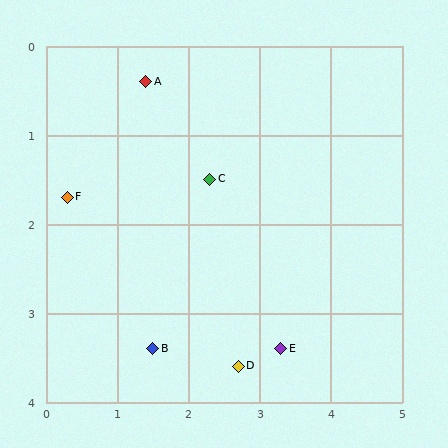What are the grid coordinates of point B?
Point B is at approximately (1.5, 3.4).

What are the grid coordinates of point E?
Point E is at approximately (3.3, 3.4).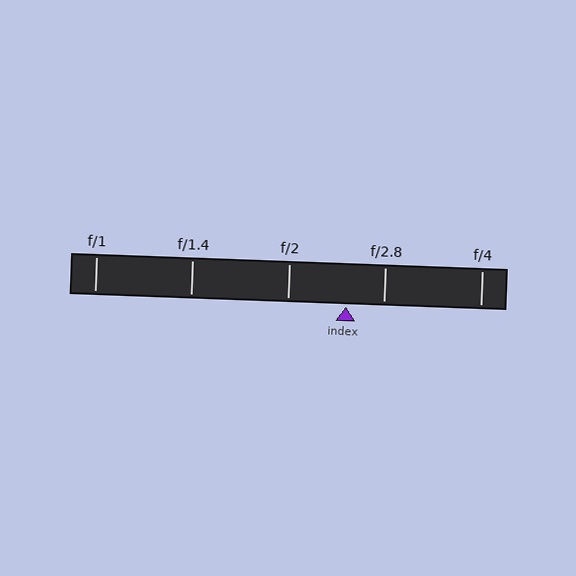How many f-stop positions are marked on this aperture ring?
There are 5 f-stop positions marked.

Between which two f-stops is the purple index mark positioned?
The index mark is between f/2 and f/2.8.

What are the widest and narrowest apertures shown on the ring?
The widest aperture shown is f/1 and the narrowest is f/4.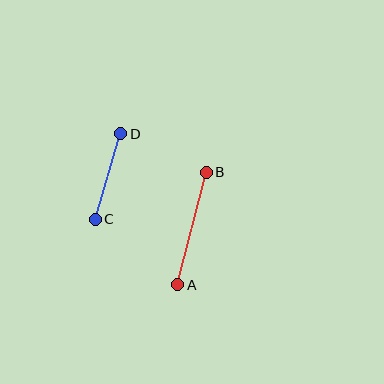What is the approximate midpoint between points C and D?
The midpoint is at approximately (108, 177) pixels.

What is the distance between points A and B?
The distance is approximately 116 pixels.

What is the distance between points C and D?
The distance is approximately 89 pixels.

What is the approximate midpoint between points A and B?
The midpoint is at approximately (192, 228) pixels.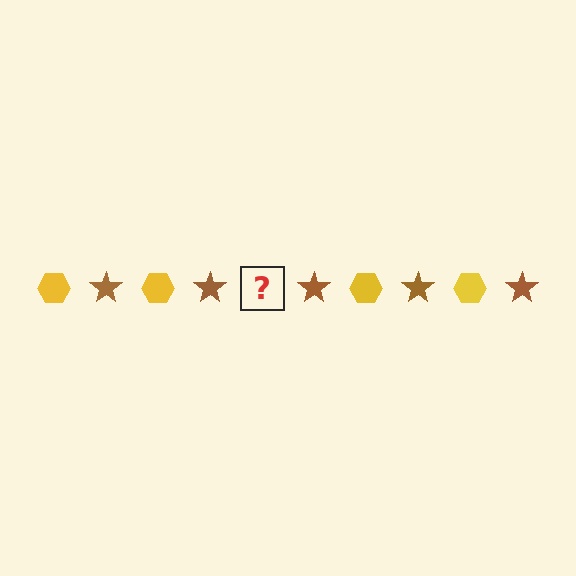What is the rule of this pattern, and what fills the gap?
The rule is that the pattern alternates between yellow hexagon and brown star. The gap should be filled with a yellow hexagon.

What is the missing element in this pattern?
The missing element is a yellow hexagon.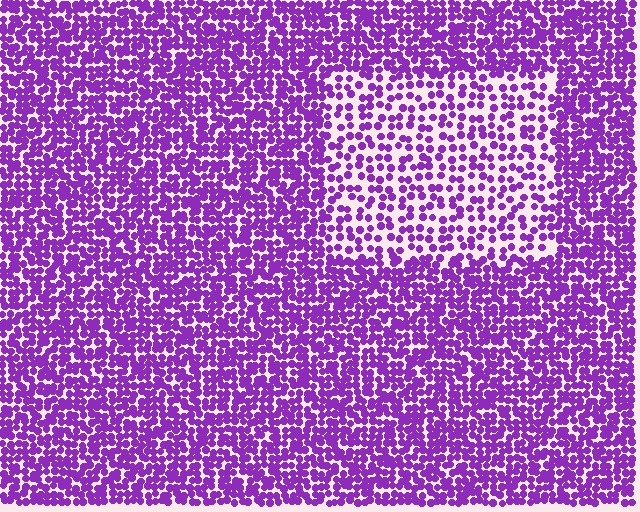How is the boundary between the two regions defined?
The boundary is defined by a change in element density (approximately 2.0x ratio). All elements are the same color, size, and shape.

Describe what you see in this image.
The image contains small purple elements arranged at two different densities. A rectangle-shaped region is visible where the elements are less densely packed than the surrounding area.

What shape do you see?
I see a rectangle.